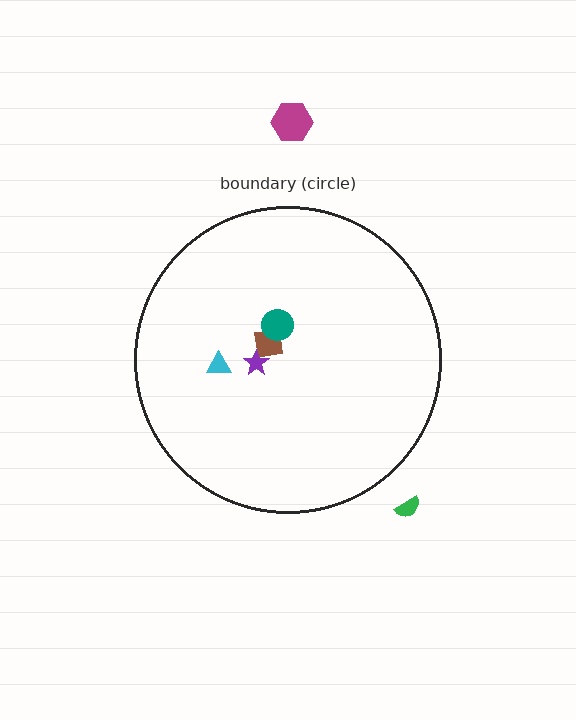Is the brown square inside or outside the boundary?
Inside.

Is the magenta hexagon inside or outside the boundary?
Outside.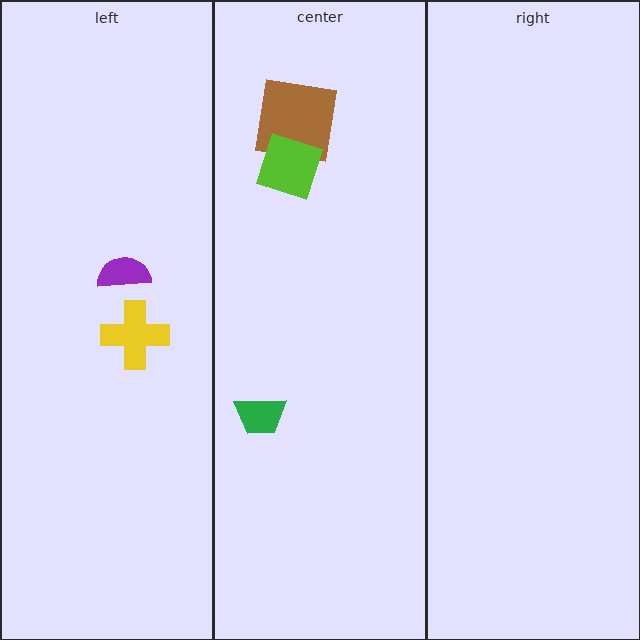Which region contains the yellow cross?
The left region.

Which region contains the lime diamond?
The center region.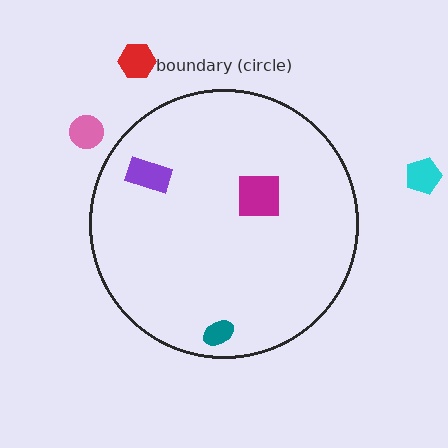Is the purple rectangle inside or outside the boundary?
Inside.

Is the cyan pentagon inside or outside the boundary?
Outside.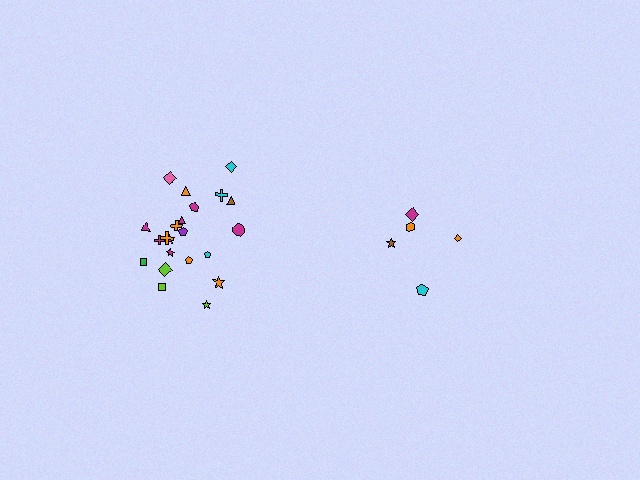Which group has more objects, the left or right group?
The left group.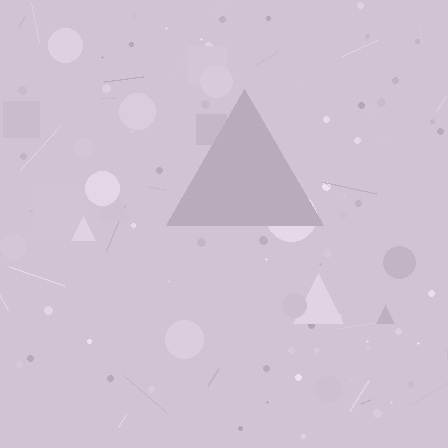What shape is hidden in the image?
A triangle is hidden in the image.